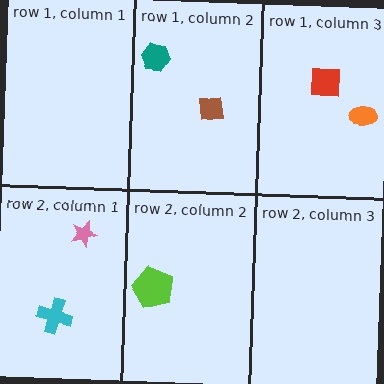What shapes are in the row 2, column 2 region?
The lime pentagon.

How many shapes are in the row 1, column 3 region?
2.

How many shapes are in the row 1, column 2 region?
2.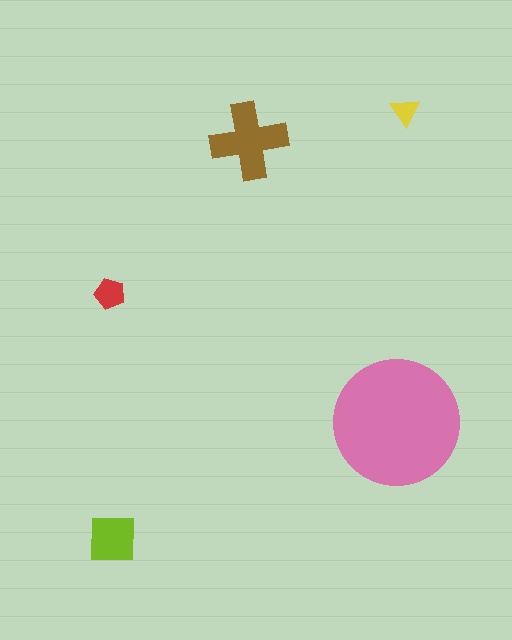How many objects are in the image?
There are 5 objects in the image.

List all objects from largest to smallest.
The pink circle, the brown cross, the lime square, the red pentagon, the yellow triangle.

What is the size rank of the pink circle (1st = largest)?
1st.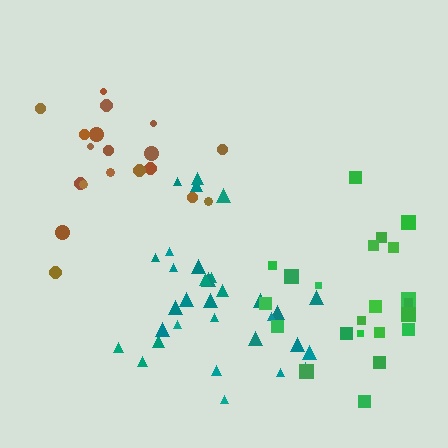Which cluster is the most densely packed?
Teal.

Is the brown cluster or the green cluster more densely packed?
Brown.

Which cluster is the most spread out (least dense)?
Green.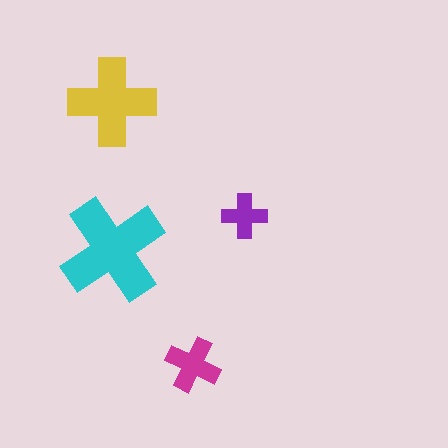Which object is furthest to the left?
The yellow cross is leftmost.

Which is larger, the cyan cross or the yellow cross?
The cyan one.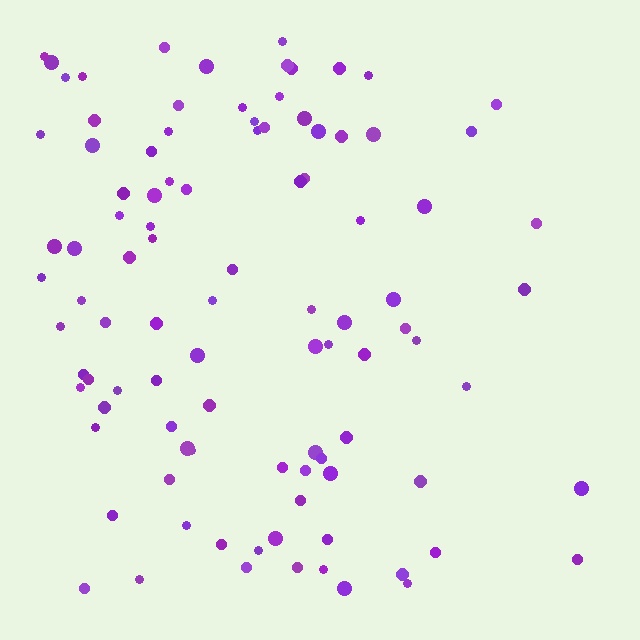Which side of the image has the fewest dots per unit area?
The right.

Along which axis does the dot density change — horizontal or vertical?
Horizontal.